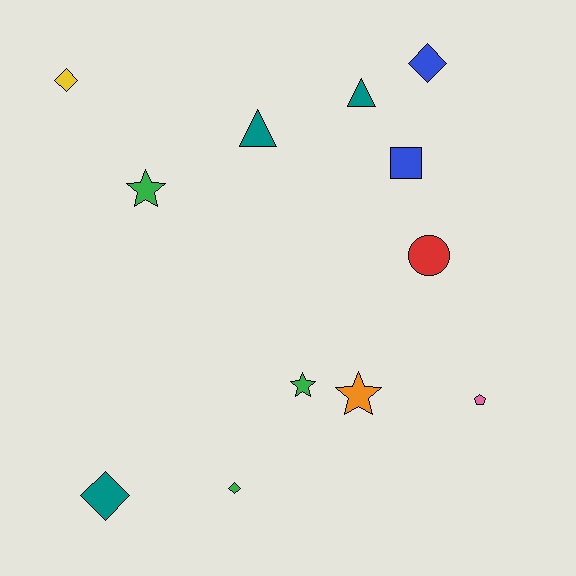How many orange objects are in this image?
There is 1 orange object.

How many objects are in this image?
There are 12 objects.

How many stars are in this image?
There are 3 stars.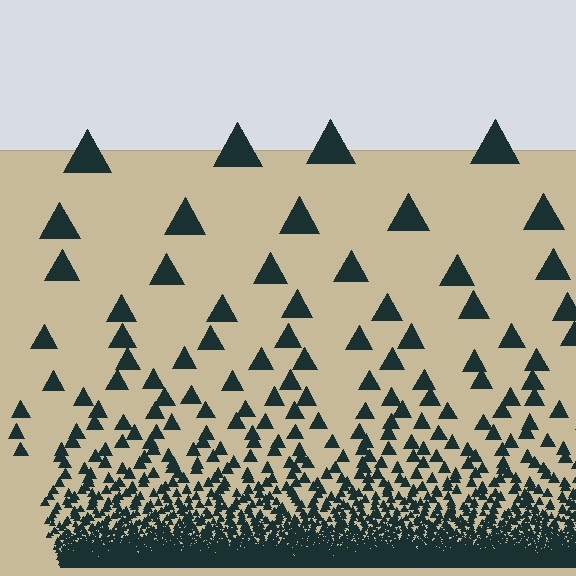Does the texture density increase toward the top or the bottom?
Density increases toward the bottom.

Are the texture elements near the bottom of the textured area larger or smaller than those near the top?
Smaller. The gradient is inverted — elements near the bottom are smaller and denser.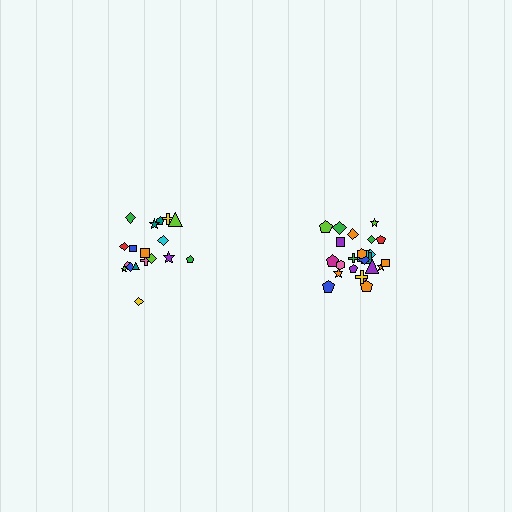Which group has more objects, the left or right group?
The right group.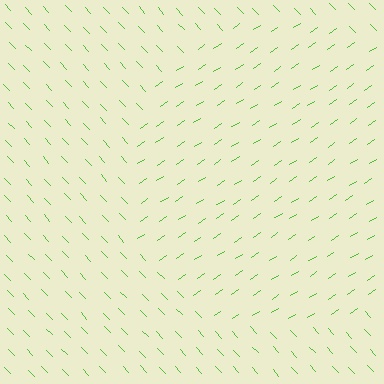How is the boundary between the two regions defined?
The boundary is defined purely by a change in line orientation (approximately 80 degrees difference). All lines are the same color and thickness.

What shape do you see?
I see a circle.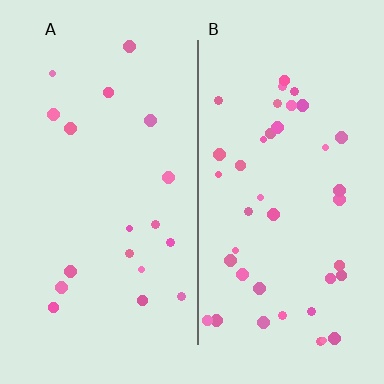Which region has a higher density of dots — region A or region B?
B (the right).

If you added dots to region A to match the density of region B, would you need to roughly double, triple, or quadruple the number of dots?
Approximately double.